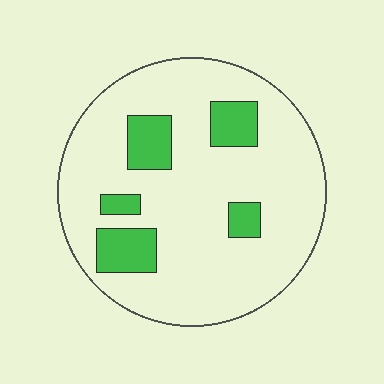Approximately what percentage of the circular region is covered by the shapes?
Approximately 15%.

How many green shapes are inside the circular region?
5.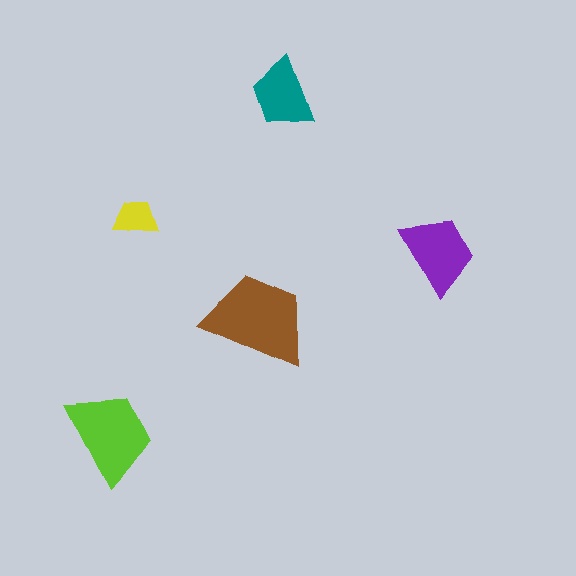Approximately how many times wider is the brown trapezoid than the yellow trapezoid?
About 2.5 times wider.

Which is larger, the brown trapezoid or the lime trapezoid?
The brown one.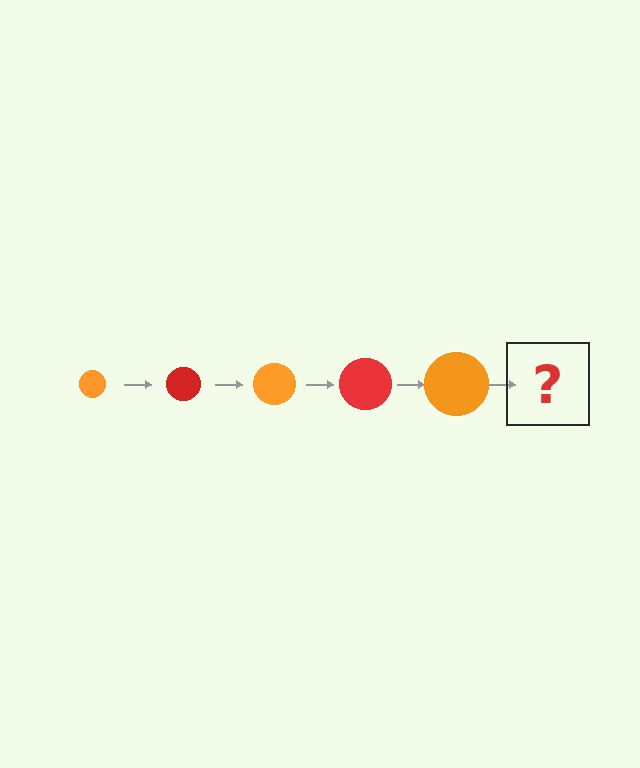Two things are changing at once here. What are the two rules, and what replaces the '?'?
The two rules are that the circle grows larger each step and the color cycles through orange and red. The '?' should be a red circle, larger than the previous one.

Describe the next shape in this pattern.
It should be a red circle, larger than the previous one.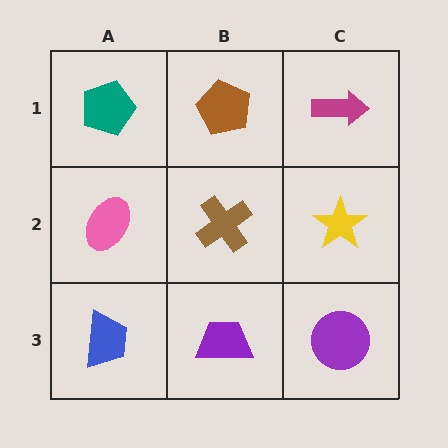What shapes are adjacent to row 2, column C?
A magenta arrow (row 1, column C), a purple circle (row 3, column C), a brown cross (row 2, column B).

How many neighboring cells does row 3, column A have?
2.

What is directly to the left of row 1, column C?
A brown pentagon.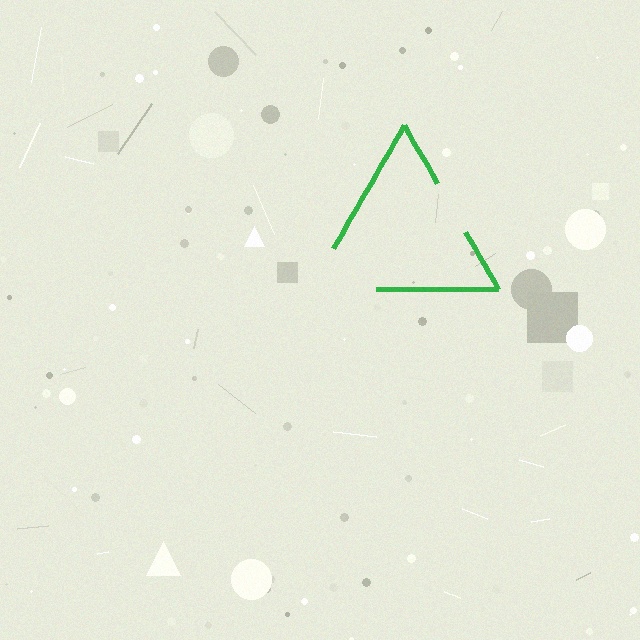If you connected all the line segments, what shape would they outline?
They would outline a triangle.